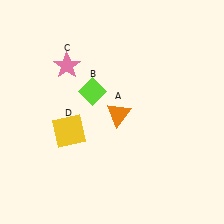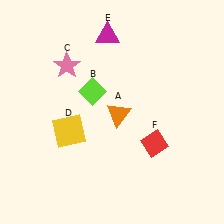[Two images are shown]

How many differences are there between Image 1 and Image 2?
There are 2 differences between the two images.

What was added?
A magenta triangle (E), a red diamond (F) were added in Image 2.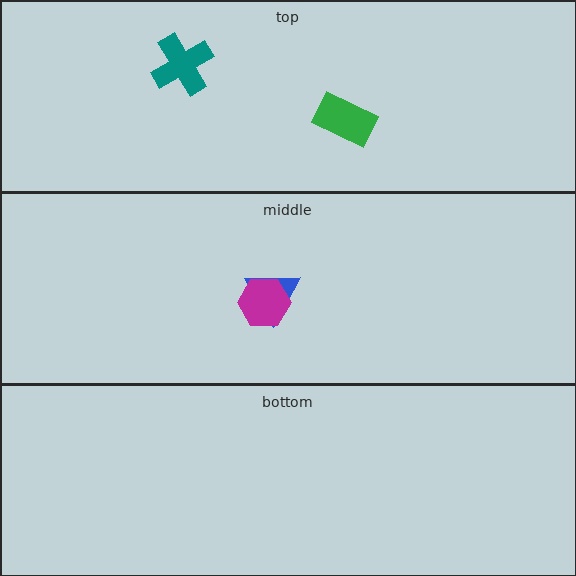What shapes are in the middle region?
The blue triangle, the magenta hexagon.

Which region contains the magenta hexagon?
The middle region.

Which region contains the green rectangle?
The top region.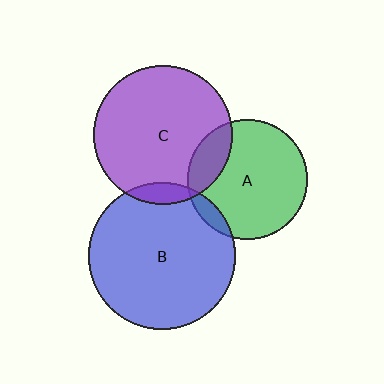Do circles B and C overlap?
Yes.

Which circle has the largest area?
Circle B (blue).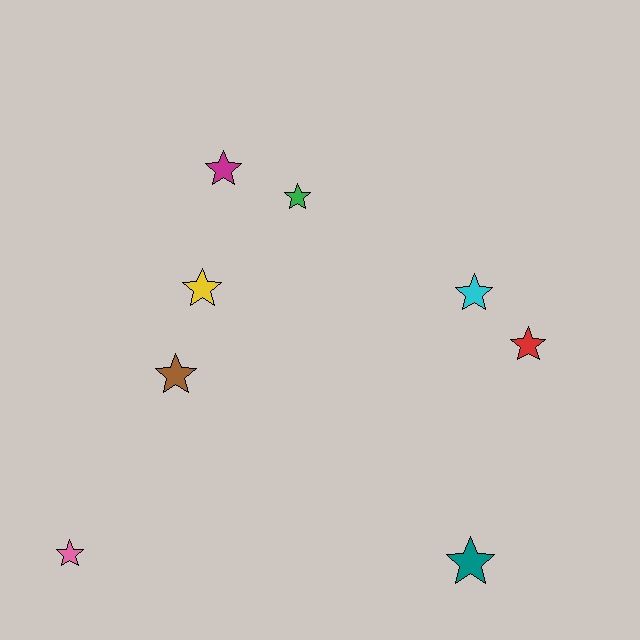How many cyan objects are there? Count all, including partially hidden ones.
There is 1 cyan object.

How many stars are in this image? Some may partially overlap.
There are 8 stars.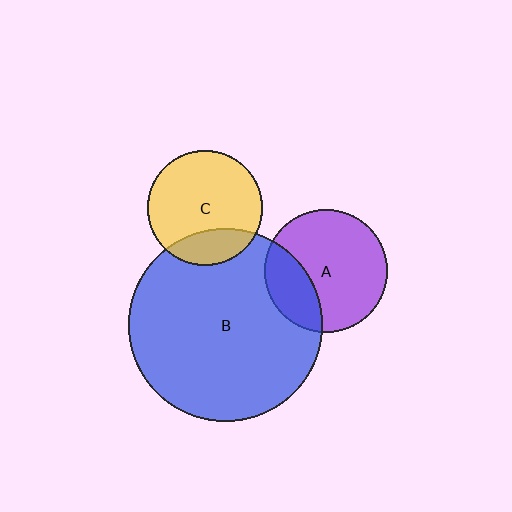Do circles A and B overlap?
Yes.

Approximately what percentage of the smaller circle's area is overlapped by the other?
Approximately 25%.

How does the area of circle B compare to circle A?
Approximately 2.5 times.